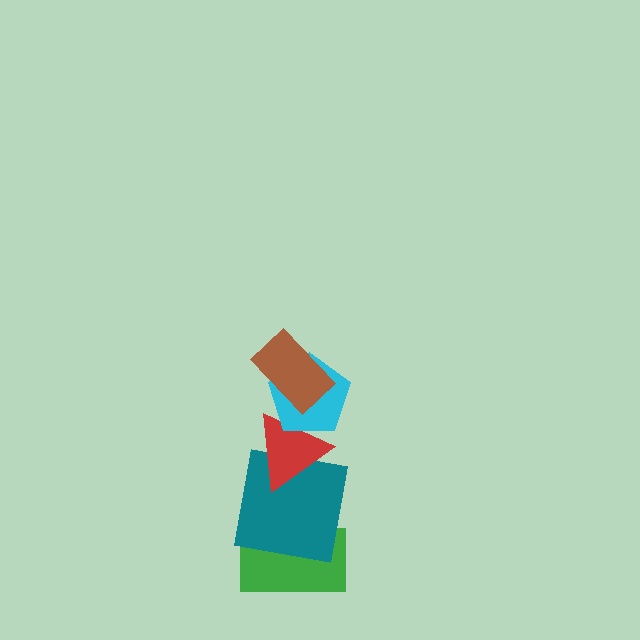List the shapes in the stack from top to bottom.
From top to bottom: the brown rectangle, the cyan pentagon, the red triangle, the teal square, the green rectangle.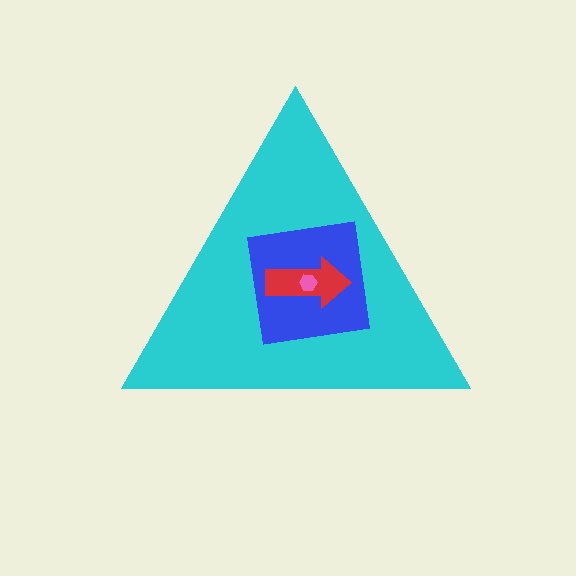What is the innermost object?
The pink hexagon.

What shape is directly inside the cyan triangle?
The blue square.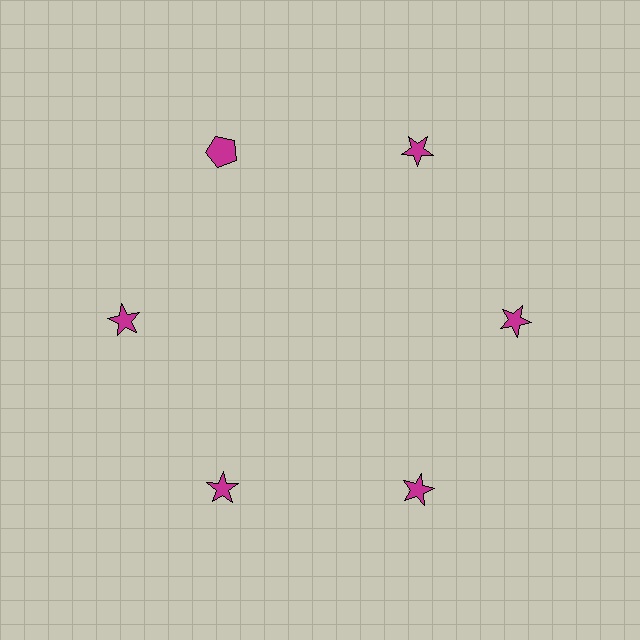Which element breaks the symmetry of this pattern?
The magenta pentagon at roughly the 11 o'clock position breaks the symmetry. All other shapes are magenta stars.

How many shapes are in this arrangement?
There are 6 shapes arranged in a ring pattern.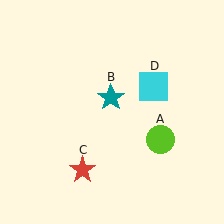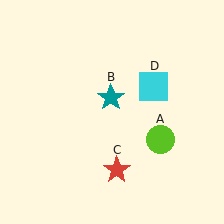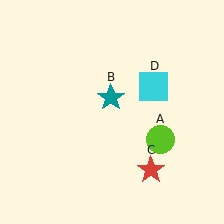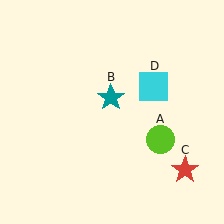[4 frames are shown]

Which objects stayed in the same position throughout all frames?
Lime circle (object A) and teal star (object B) and cyan square (object D) remained stationary.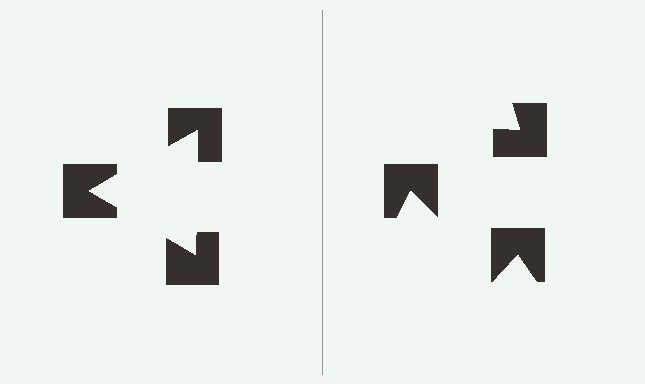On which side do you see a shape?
An illusory triangle appears on the left side. On the right side the wedge cuts are rotated, so no coherent shape forms.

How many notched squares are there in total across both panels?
6 — 3 on each side.